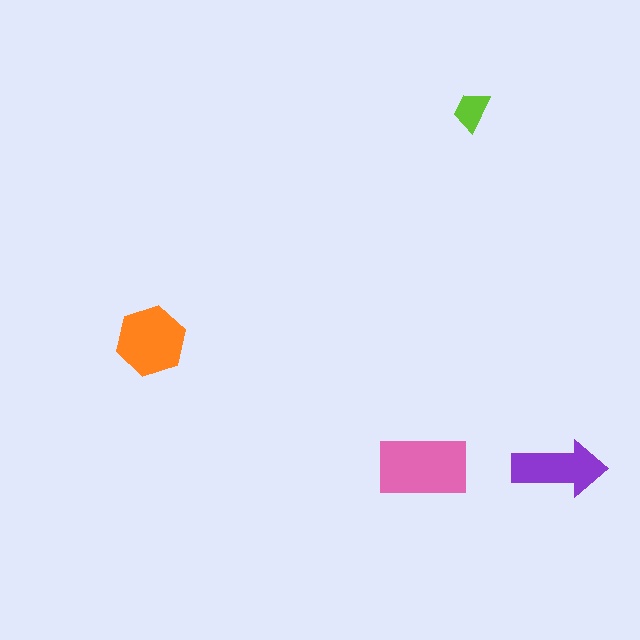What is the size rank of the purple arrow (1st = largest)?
3rd.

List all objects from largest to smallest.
The pink rectangle, the orange hexagon, the purple arrow, the lime trapezoid.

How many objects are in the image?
There are 4 objects in the image.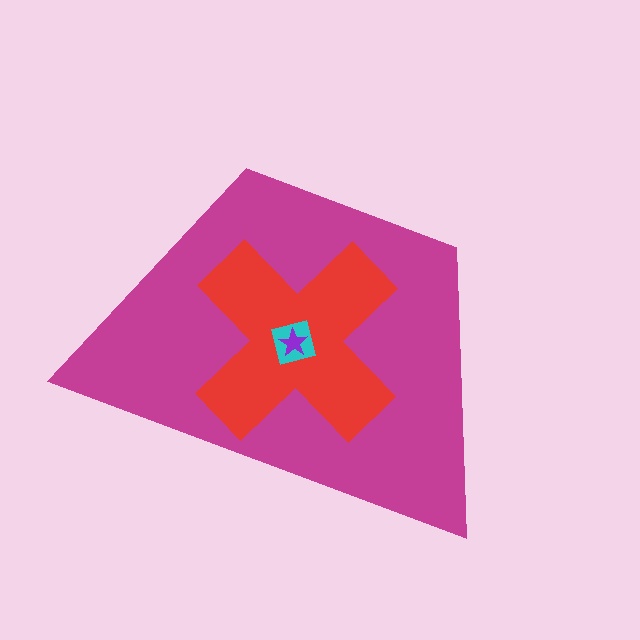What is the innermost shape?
The purple star.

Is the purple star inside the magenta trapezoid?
Yes.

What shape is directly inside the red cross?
The cyan square.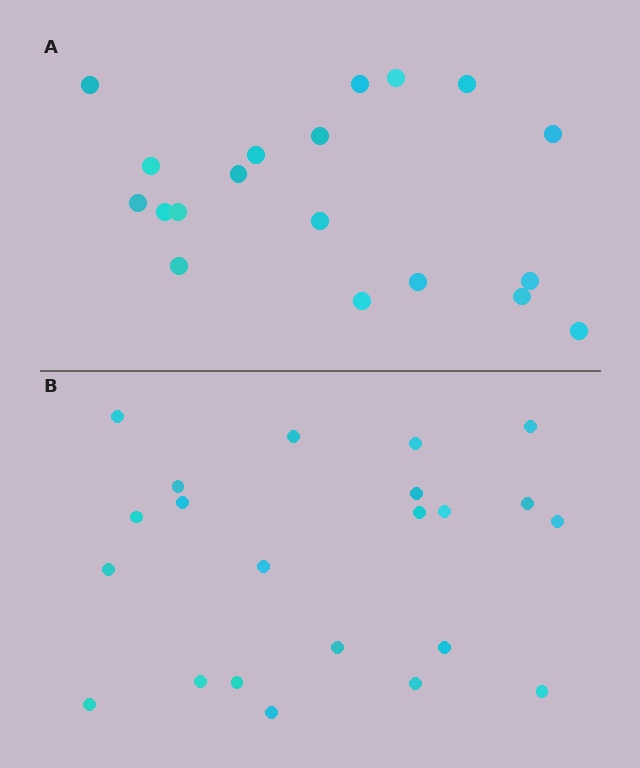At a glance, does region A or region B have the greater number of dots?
Region B (the bottom region) has more dots.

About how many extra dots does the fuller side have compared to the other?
Region B has just a few more — roughly 2 or 3 more dots than region A.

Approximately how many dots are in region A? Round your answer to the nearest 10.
About 20 dots. (The exact count is 19, which rounds to 20.)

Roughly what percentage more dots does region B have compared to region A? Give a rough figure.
About 15% more.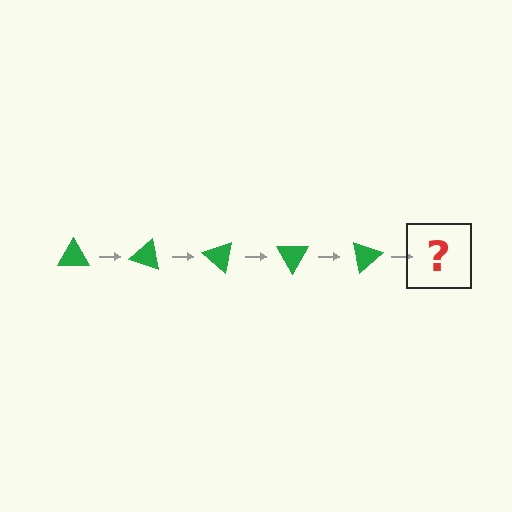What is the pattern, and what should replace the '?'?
The pattern is that the triangle rotates 20 degrees each step. The '?' should be a green triangle rotated 100 degrees.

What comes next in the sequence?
The next element should be a green triangle rotated 100 degrees.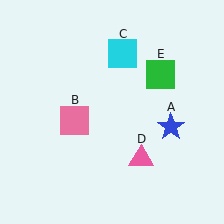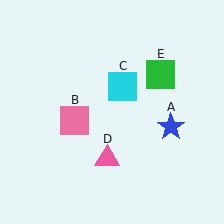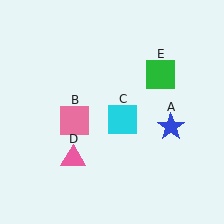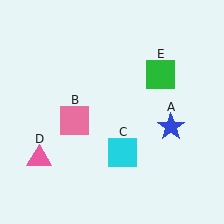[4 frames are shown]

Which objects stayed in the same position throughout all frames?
Blue star (object A) and pink square (object B) and green square (object E) remained stationary.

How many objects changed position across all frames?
2 objects changed position: cyan square (object C), pink triangle (object D).